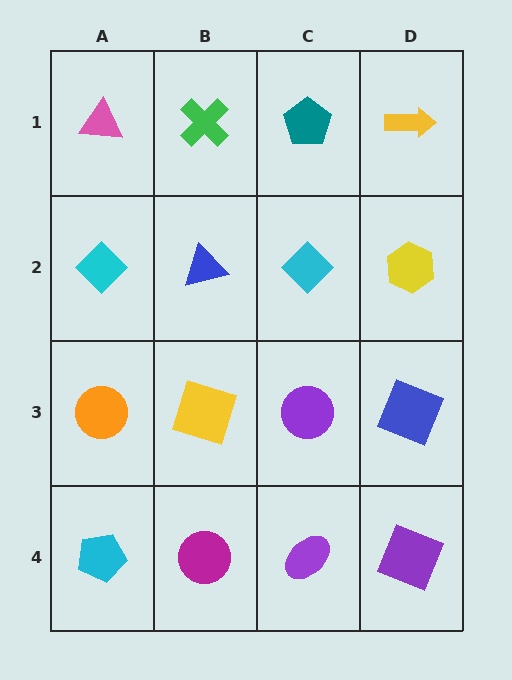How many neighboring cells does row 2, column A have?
3.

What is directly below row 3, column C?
A purple ellipse.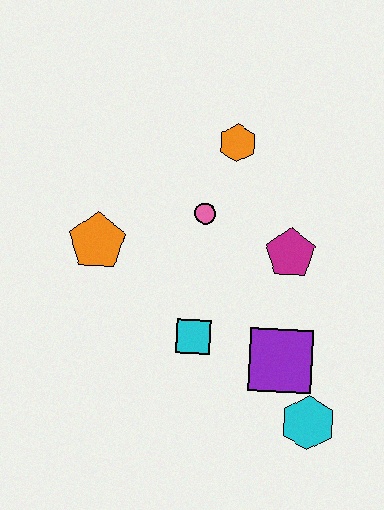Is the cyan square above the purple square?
Yes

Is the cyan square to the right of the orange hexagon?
No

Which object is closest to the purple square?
The cyan hexagon is closest to the purple square.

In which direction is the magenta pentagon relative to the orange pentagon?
The magenta pentagon is to the right of the orange pentagon.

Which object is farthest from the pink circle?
The cyan hexagon is farthest from the pink circle.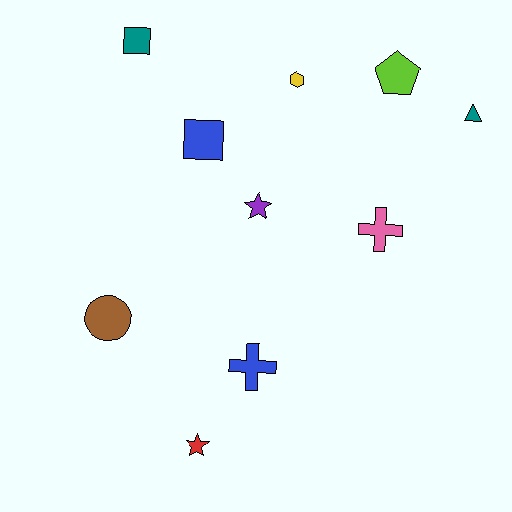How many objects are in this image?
There are 10 objects.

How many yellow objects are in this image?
There is 1 yellow object.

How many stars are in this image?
There are 2 stars.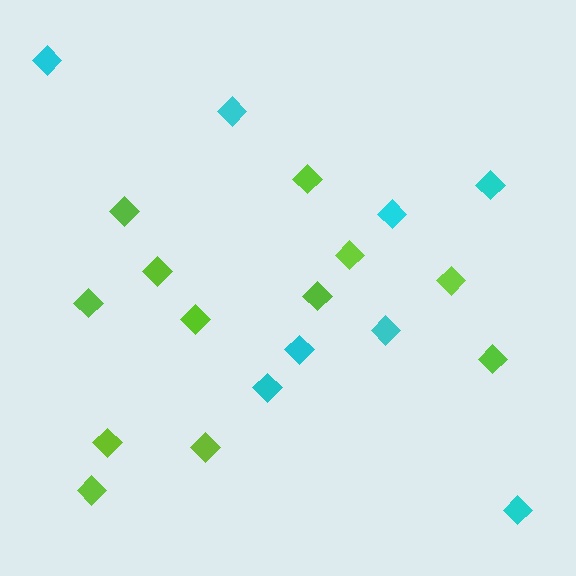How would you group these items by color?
There are 2 groups: one group of cyan diamonds (8) and one group of lime diamonds (12).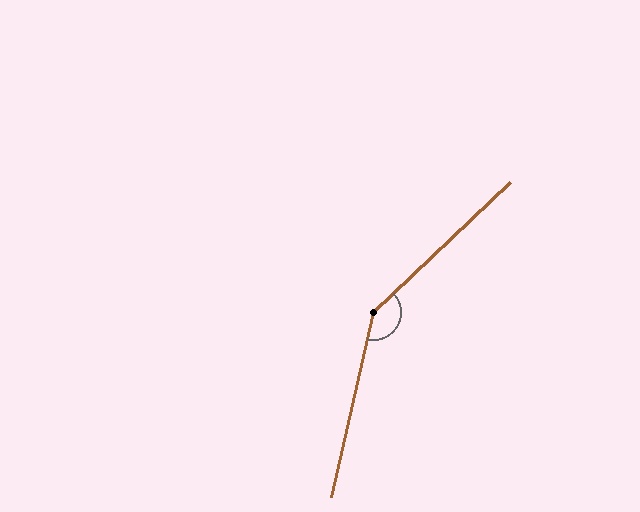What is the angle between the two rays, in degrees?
Approximately 146 degrees.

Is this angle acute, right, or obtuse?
It is obtuse.